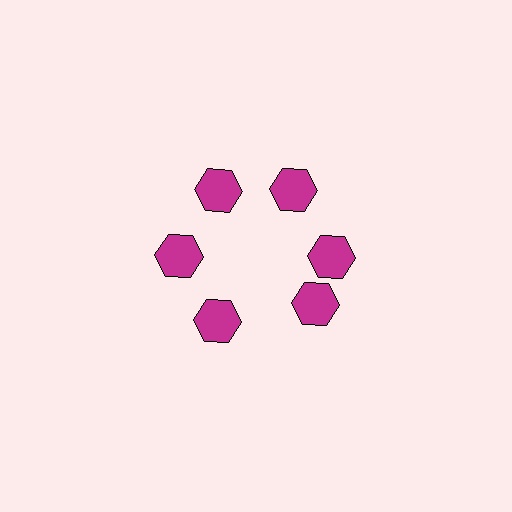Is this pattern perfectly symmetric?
No. The 6 magenta hexagons are arranged in a ring, but one element near the 5 o'clock position is rotated out of alignment along the ring, breaking the 6-fold rotational symmetry.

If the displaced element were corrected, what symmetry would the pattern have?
It would have 6-fold rotational symmetry — the pattern would map onto itself every 60 degrees.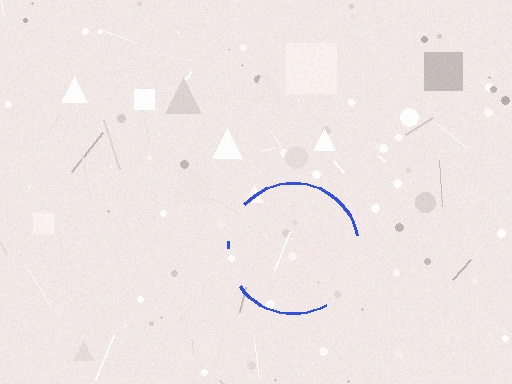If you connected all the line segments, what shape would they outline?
They would outline a circle.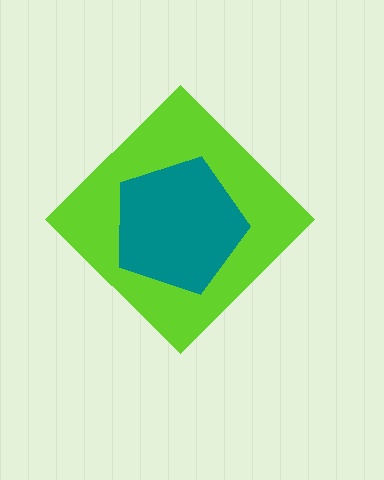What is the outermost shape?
The lime diamond.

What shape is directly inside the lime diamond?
The teal pentagon.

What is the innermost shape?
The teal pentagon.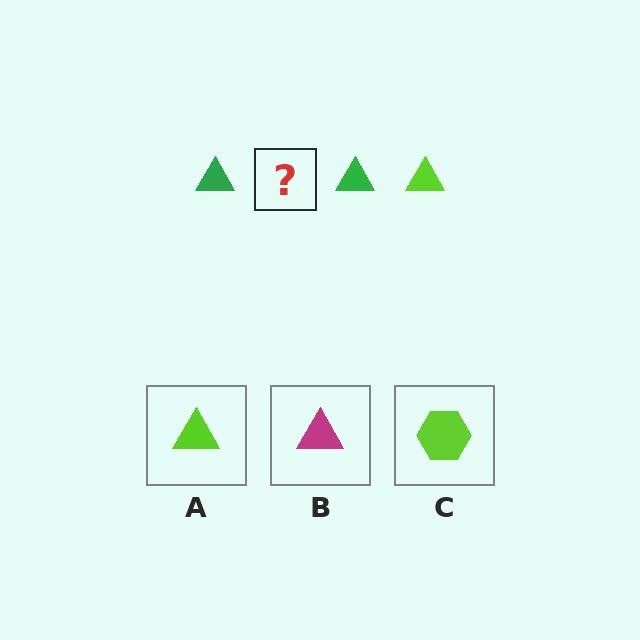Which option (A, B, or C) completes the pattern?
A.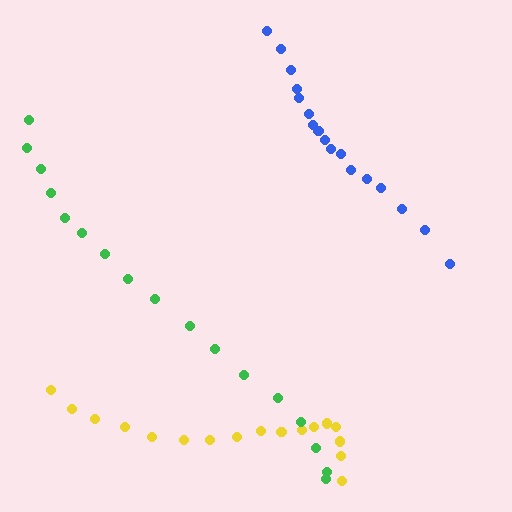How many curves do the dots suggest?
There are 3 distinct paths.